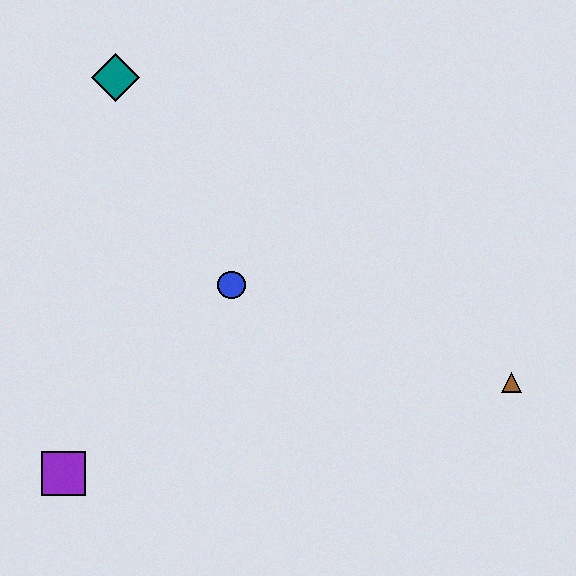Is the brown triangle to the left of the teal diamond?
No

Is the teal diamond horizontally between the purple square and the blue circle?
Yes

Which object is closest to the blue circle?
The teal diamond is closest to the blue circle.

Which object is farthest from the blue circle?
The brown triangle is farthest from the blue circle.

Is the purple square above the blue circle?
No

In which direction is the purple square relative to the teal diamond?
The purple square is below the teal diamond.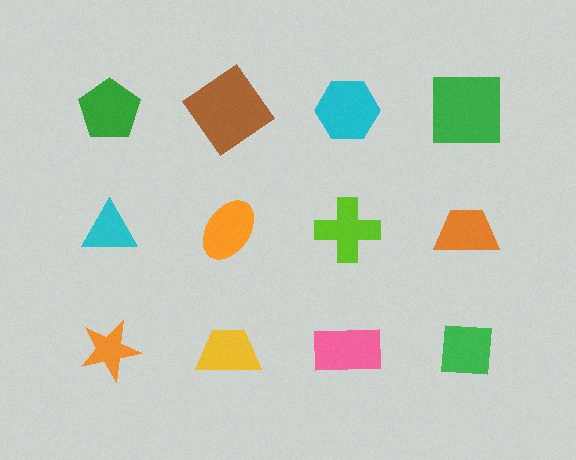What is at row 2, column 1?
A cyan triangle.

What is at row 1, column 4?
A green square.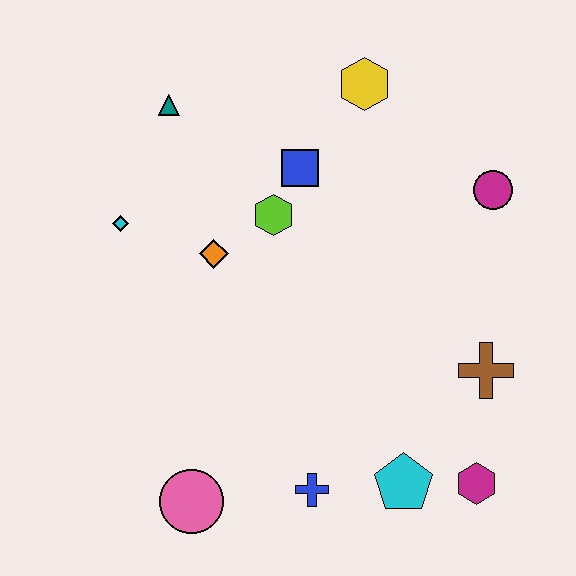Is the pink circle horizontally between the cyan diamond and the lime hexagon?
Yes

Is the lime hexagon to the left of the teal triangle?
No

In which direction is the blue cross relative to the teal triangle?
The blue cross is below the teal triangle.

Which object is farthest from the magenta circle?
The pink circle is farthest from the magenta circle.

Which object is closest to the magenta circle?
The yellow hexagon is closest to the magenta circle.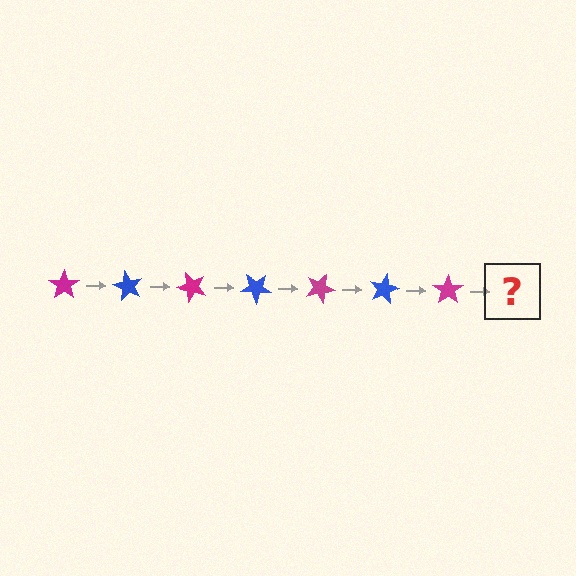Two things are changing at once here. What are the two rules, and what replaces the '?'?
The two rules are that it rotates 60 degrees each step and the color cycles through magenta and blue. The '?' should be a blue star, rotated 420 degrees from the start.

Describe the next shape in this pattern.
It should be a blue star, rotated 420 degrees from the start.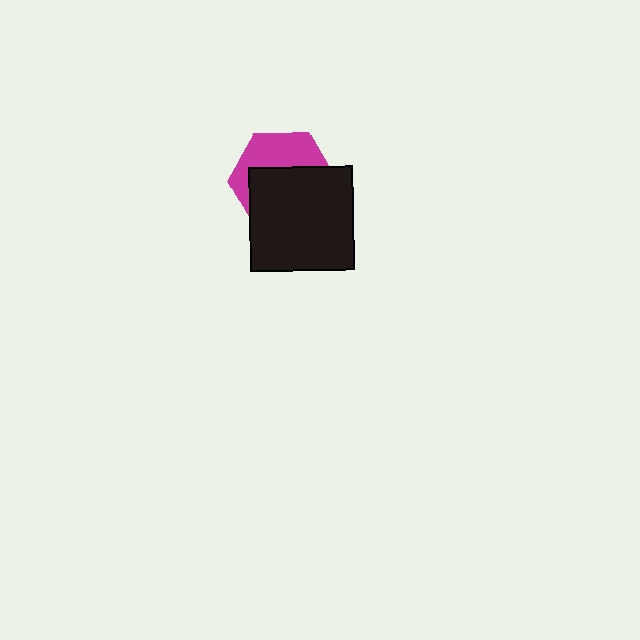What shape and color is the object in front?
The object in front is a black square.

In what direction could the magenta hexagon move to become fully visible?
The magenta hexagon could move up. That would shift it out from behind the black square entirely.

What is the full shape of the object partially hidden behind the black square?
The partially hidden object is a magenta hexagon.